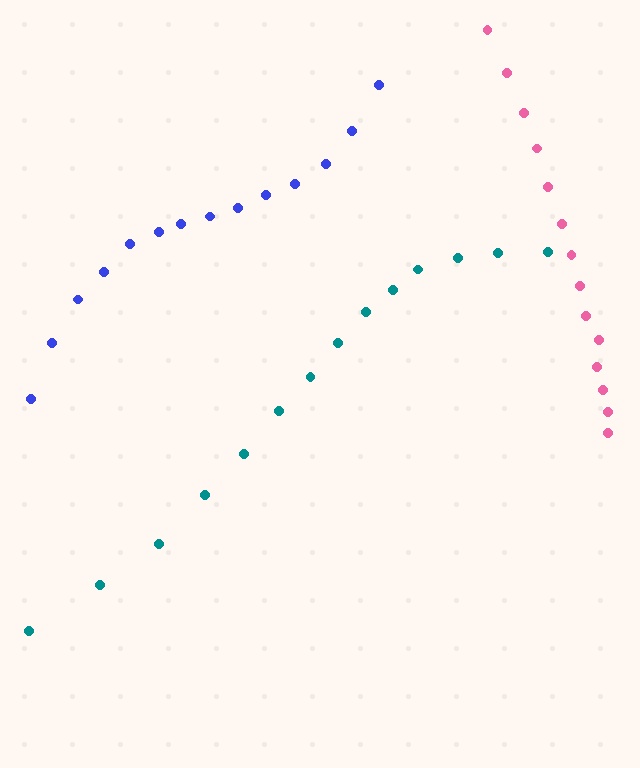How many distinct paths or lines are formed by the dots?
There are 3 distinct paths.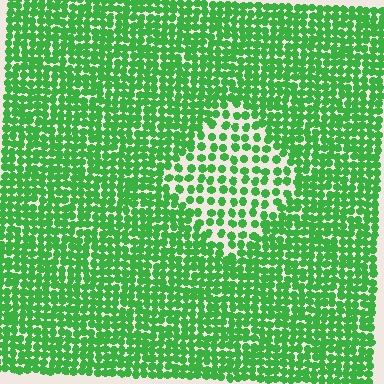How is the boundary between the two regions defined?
The boundary is defined by a change in element density (approximately 2.0x ratio). All elements are the same color, size, and shape.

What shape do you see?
I see a diamond.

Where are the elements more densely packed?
The elements are more densely packed outside the diamond boundary.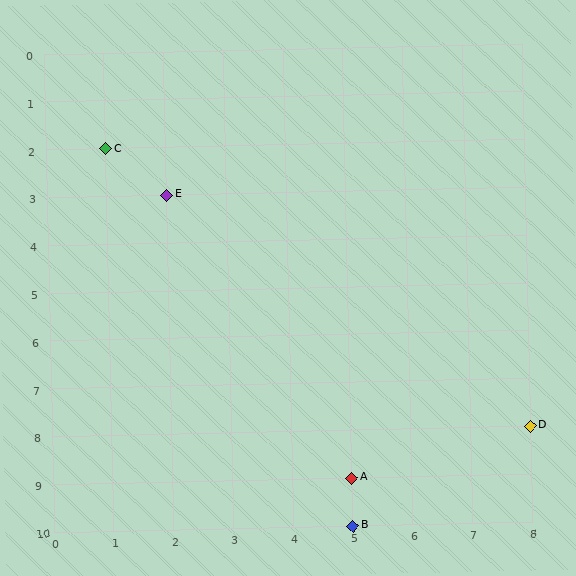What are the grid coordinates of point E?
Point E is at grid coordinates (2, 3).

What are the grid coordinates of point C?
Point C is at grid coordinates (1, 2).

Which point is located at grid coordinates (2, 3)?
Point E is at (2, 3).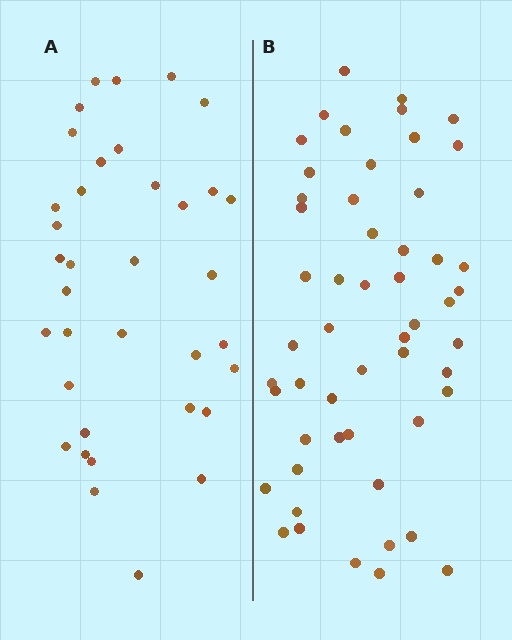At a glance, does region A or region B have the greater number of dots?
Region B (the right region) has more dots.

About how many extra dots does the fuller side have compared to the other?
Region B has approximately 15 more dots than region A.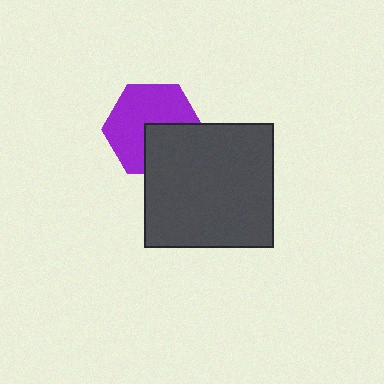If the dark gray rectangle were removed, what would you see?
You would see the complete purple hexagon.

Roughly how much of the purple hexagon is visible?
About half of it is visible (roughly 64%).